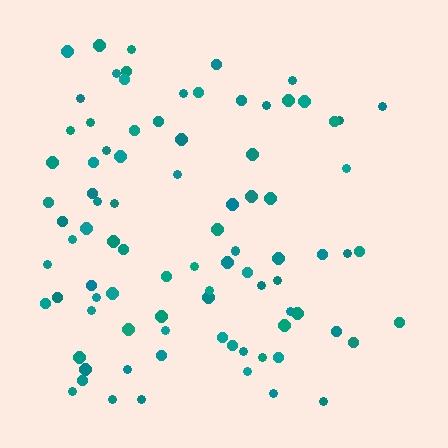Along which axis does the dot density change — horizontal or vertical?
Horizontal.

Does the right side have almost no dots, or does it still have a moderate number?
Still a moderate number, just noticeably fewer than the left.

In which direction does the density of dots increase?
From right to left, with the left side densest.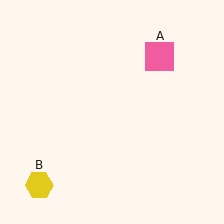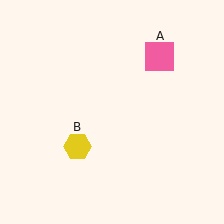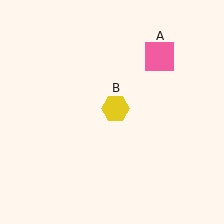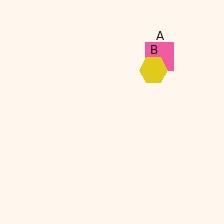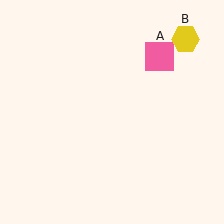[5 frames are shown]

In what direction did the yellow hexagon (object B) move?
The yellow hexagon (object B) moved up and to the right.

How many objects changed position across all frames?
1 object changed position: yellow hexagon (object B).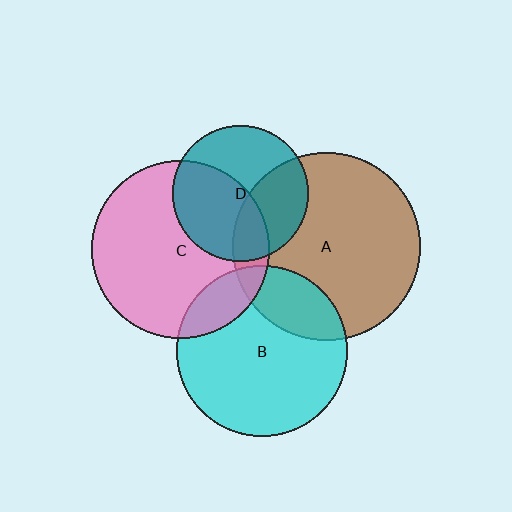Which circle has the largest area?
Circle A (brown).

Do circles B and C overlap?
Yes.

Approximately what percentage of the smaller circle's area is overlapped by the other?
Approximately 15%.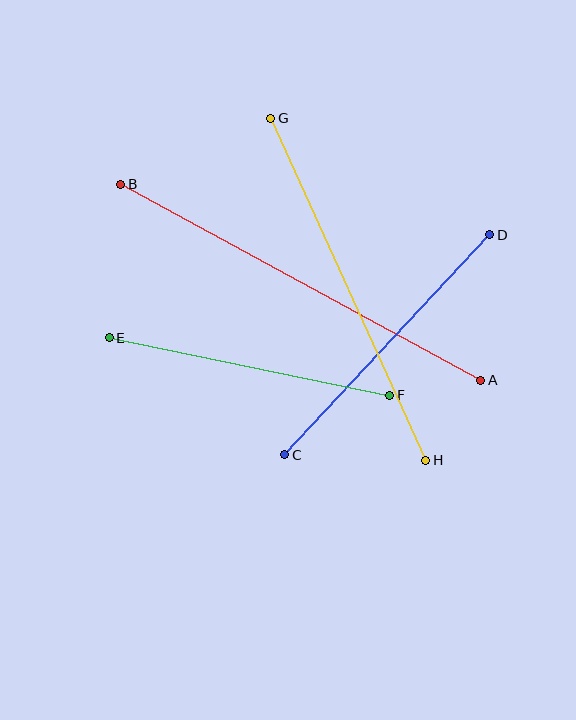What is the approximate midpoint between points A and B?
The midpoint is at approximately (301, 282) pixels.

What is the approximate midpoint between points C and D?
The midpoint is at approximately (387, 345) pixels.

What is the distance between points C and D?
The distance is approximately 301 pixels.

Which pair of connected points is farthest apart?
Points A and B are farthest apart.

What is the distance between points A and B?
The distance is approximately 410 pixels.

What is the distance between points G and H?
The distance is approximately 375 pixels.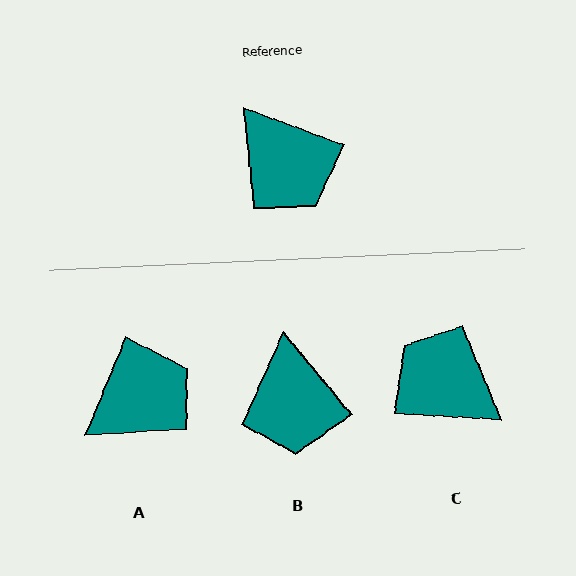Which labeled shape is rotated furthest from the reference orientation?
C, about 163 degrees away.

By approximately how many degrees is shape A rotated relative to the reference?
Approximately 88 degrees counter-clockwise.